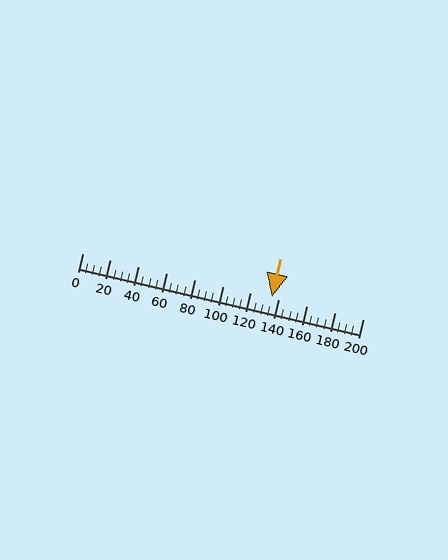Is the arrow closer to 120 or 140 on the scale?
The arrow is closer to 140.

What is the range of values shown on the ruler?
The ruler shows values from 0 to 200.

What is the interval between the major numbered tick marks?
The major tick marks are spaced 20 units apart.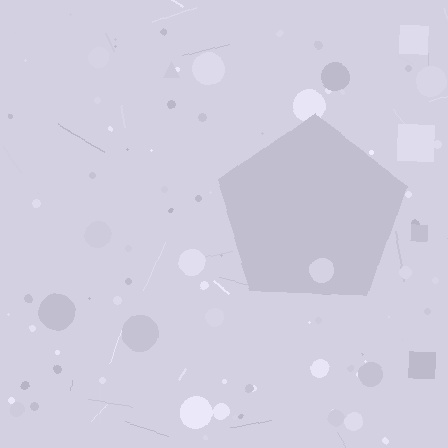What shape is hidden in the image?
A pentagon is hidden in the image.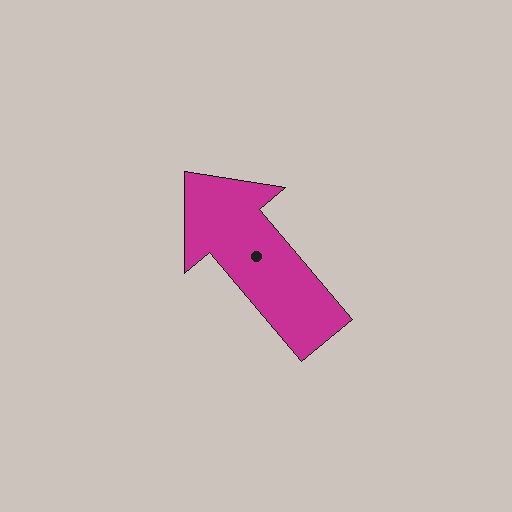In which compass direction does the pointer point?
Northwest.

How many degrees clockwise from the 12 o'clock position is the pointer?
Approximately 320 degrees.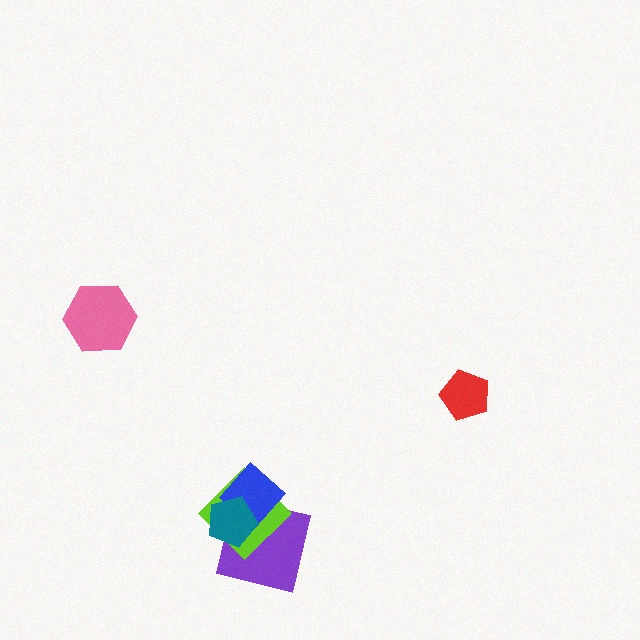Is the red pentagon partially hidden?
No, no other shape covers it.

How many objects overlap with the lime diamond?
3 objects overlap with the lime diamond.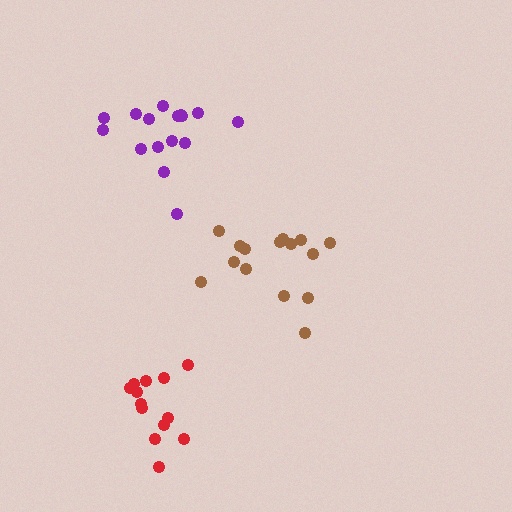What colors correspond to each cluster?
The clusters are colored: purple, brown, red.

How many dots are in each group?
Group 1: 16 dots, Group 2: 15 dots, Group 3: 13 dots (44 total).